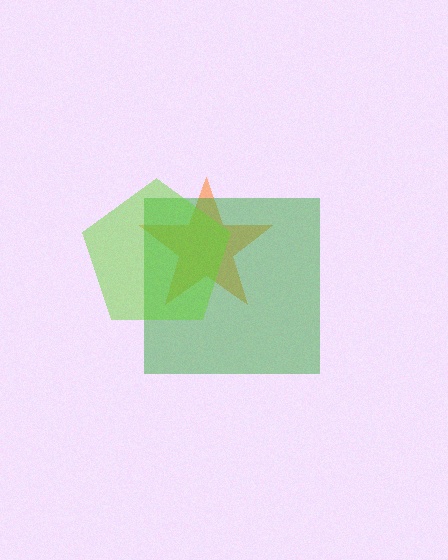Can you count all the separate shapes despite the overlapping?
Yes, there are 3 separate shapes.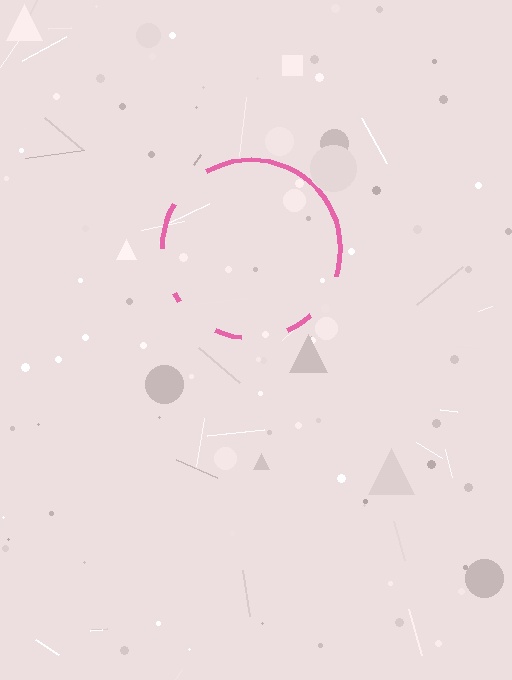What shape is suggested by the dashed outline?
The dashed outline suggests a circle.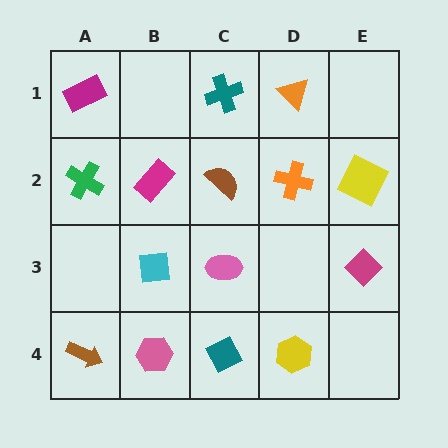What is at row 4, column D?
A yellow hexagon.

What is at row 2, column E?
A yellow square.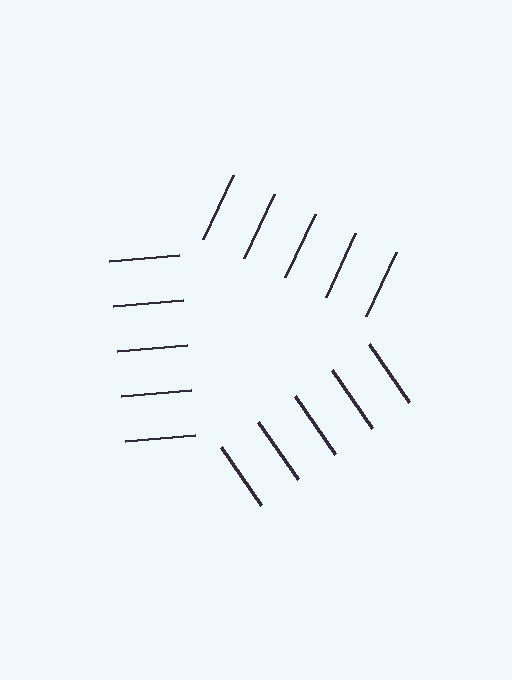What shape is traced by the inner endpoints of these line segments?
An illusory triangle — the line segments terminate on its edges but no continuous stroke is drawn.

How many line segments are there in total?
15 — 5 along each of the 3 edges.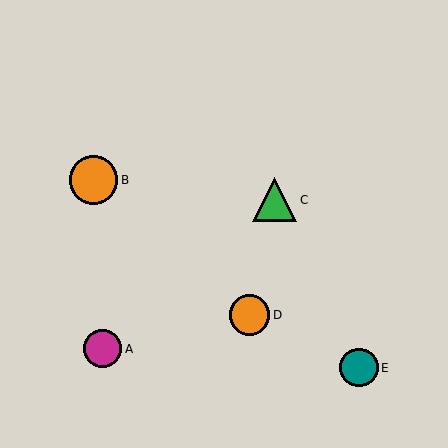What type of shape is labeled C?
Shape C is a green triangle.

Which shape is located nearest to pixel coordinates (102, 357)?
The magenta circle (labeled A) at (103, 349) is nearest to that location.